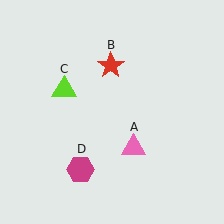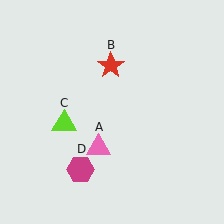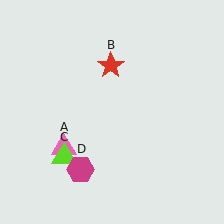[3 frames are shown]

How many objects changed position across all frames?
2 objects changed position: pink triangle (object A), lime triangle (object C).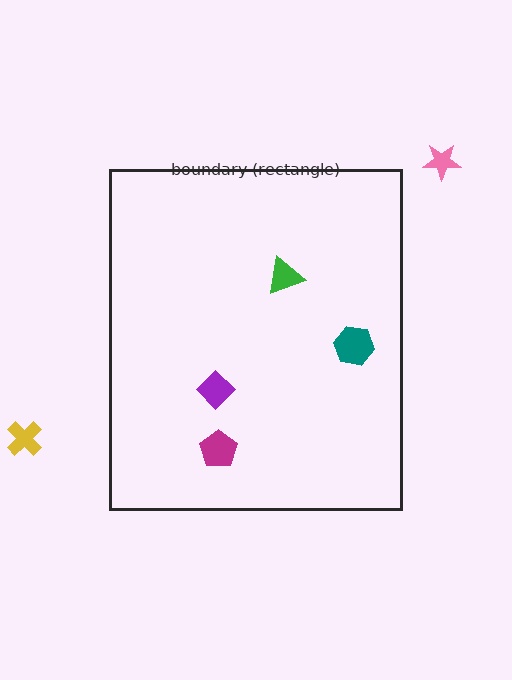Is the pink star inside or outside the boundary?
Outside.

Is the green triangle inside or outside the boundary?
Inside.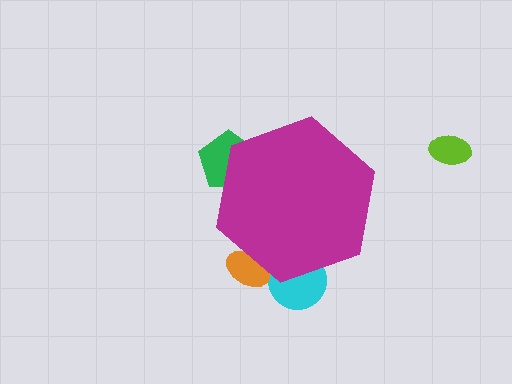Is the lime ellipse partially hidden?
No, the lime ellipse is fully visible.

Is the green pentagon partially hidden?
Yes, the green pentagon is partially hidden behind the magenta hexagon.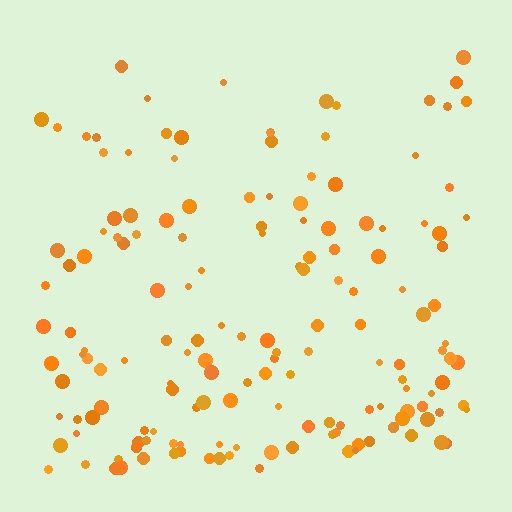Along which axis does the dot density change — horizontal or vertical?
Vertical.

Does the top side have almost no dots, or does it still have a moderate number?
Still a moderate number, just noticeably fewer than the bottom.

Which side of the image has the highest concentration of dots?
The bottom.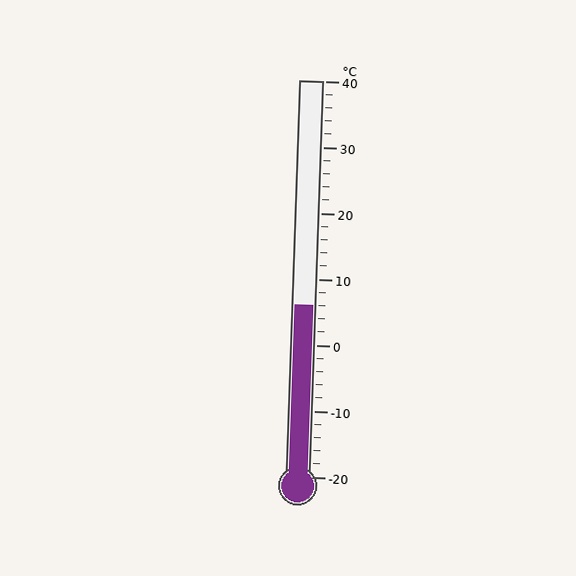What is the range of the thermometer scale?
The thermometer scale ranges from -20°C to 40°C.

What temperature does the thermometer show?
The thermometer shows approximately 6°C.